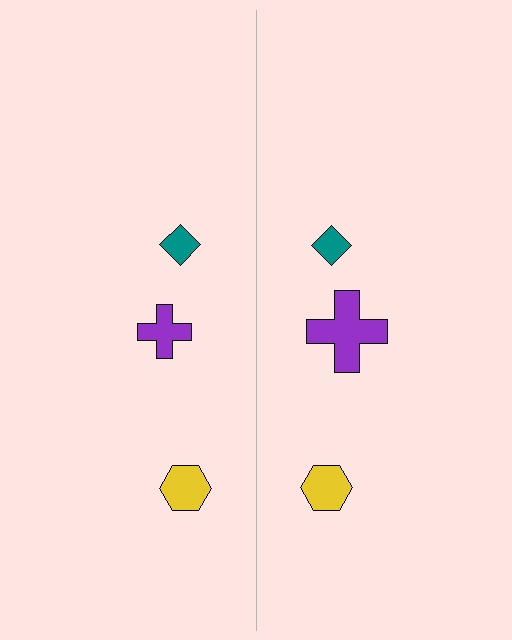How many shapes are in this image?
There are 6 shapes in this image.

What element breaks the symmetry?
The purple cross on the right side has a different size than its mirror counterpart.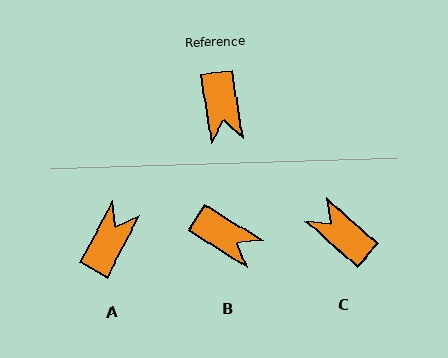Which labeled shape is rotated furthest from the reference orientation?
A, about 144 degrees away.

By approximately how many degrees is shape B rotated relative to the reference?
Approximately 49 degrees counter-clockwise.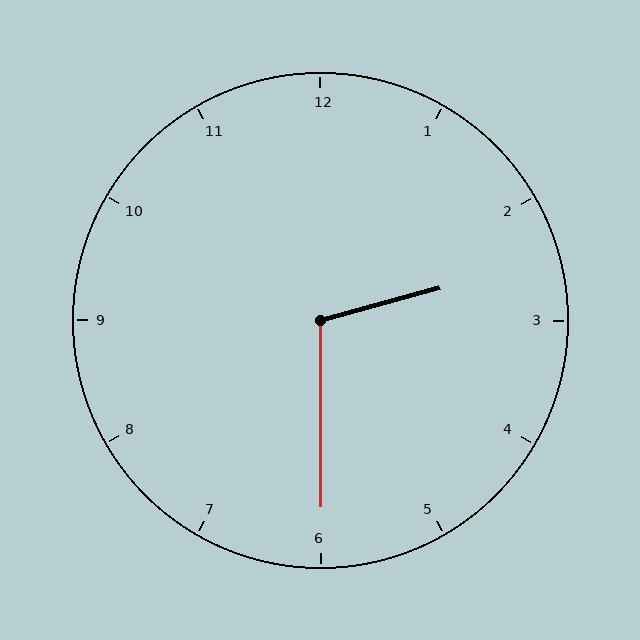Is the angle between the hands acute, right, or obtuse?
It is obtuse.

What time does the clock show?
2:30.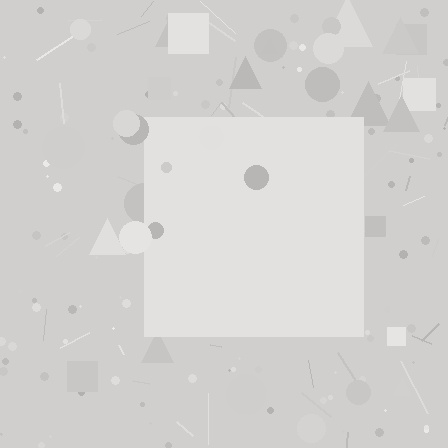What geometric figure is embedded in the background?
A square is embedded in the background.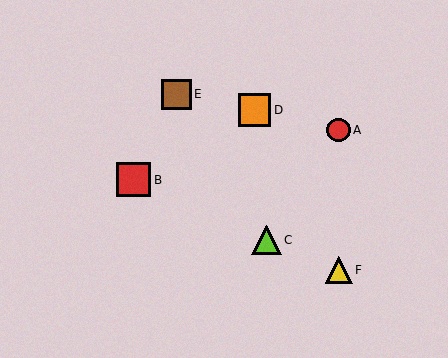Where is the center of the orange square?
The center of the orange square is at (255, 110).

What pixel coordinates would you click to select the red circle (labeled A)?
Click at (339, 130) to select the red circle A.